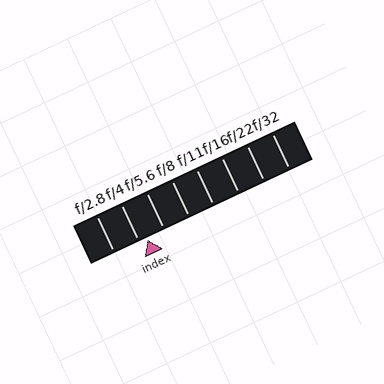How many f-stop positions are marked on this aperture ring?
There are 8 f-stop positions marked.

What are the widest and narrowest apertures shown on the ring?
The widest aperture shown is f/2.8 and the narrowest is f/32.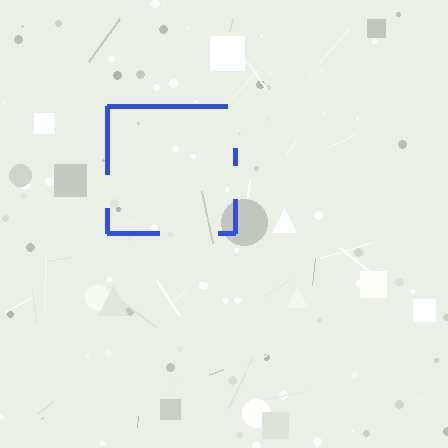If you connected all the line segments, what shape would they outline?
They would outline a square.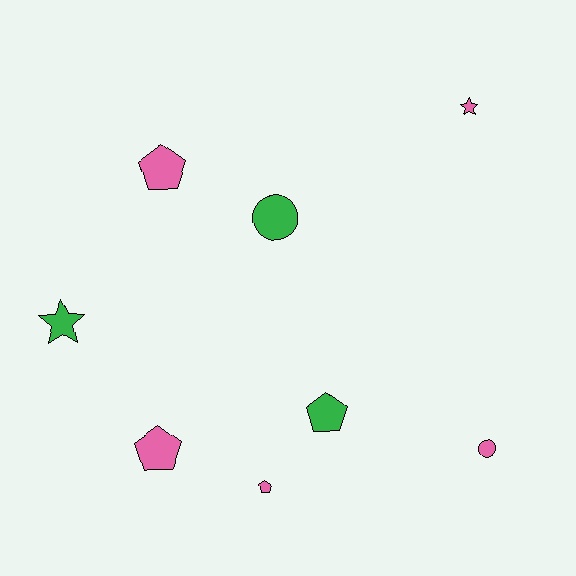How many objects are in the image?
There are 8 objects.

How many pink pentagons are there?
There are 3 pink pentagons.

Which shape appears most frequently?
Pentagon, with 4 objects.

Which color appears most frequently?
Pink, with 5 objects.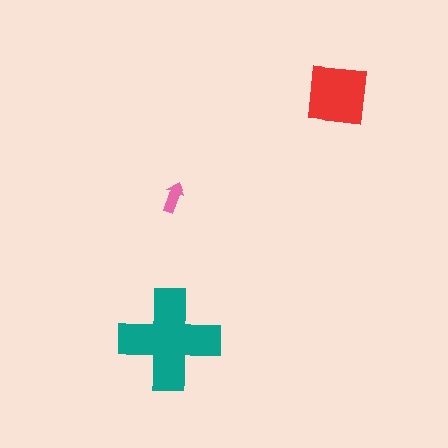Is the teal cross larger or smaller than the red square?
Larger.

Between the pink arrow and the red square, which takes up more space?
The red square.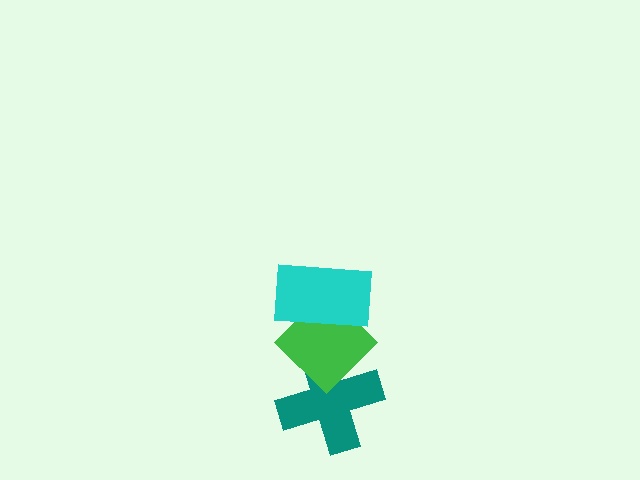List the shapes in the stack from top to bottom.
From top to bottom: the cyan rectangle, the green diamond, the teal cross.